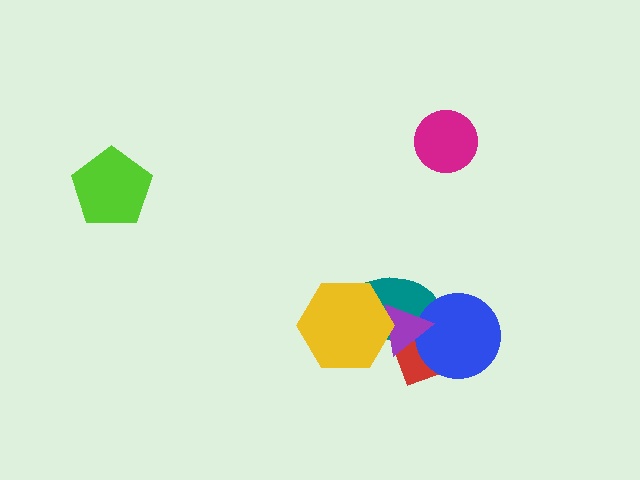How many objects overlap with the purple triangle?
4 objects overlap with the purple triangle.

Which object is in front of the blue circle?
The purple triangle is in front of the blue circle.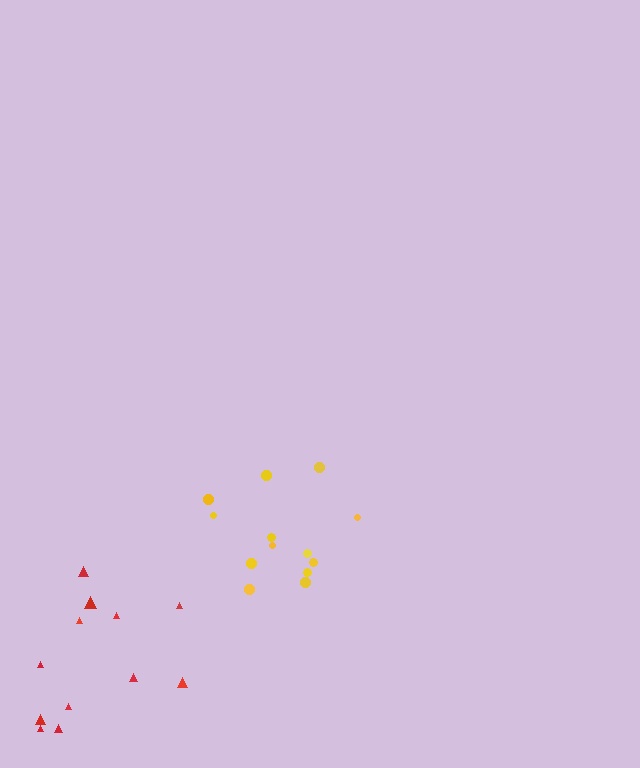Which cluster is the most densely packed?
Yellow.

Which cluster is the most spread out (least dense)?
Red.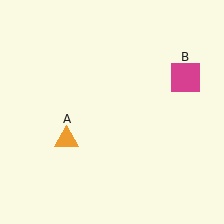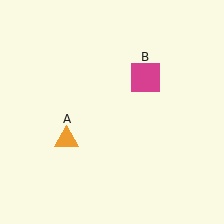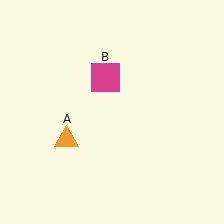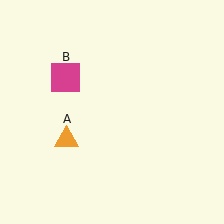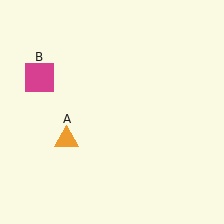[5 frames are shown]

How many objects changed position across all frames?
1 object changed position: magenta square (object B).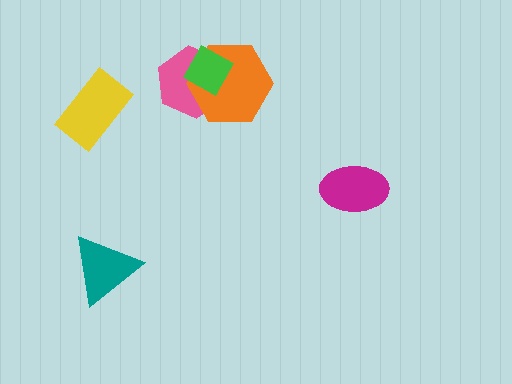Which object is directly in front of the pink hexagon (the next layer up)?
The orange hexagon is directly in front of the pink hexagon.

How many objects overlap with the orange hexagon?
2 objects overlap with the orange hexagon.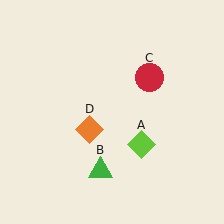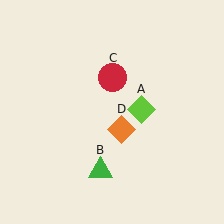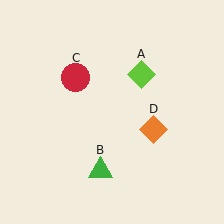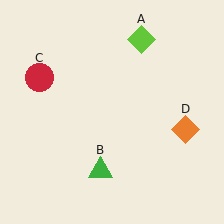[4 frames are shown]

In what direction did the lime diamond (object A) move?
The lime diamond (object A) moved up.